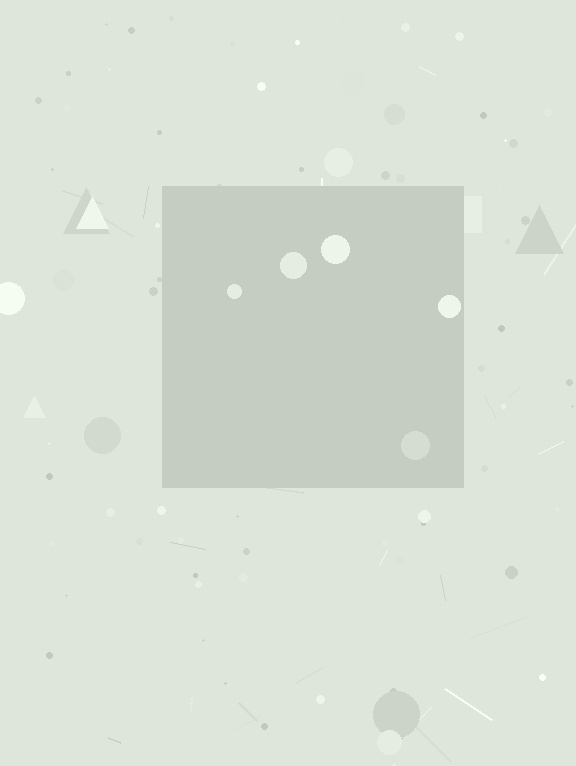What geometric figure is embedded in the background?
A square is embedded in the background.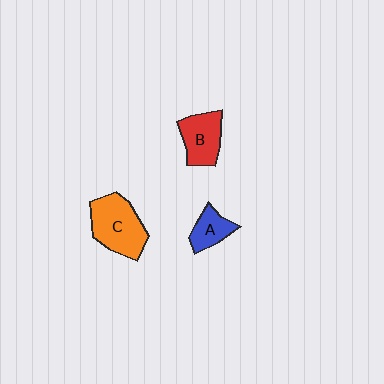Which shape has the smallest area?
Shape A (blue).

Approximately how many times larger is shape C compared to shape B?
Approximately 1.4 times.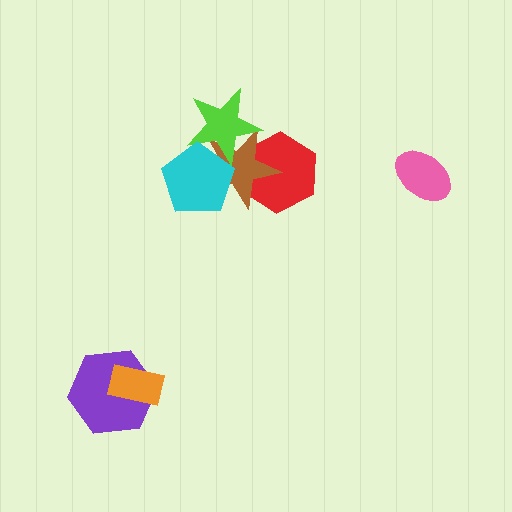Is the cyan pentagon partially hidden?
No, no other shape covers it.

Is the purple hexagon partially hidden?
Yes, it is partially covered by another shape.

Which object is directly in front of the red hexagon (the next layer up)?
The brown star is directly in front of the red hexagon.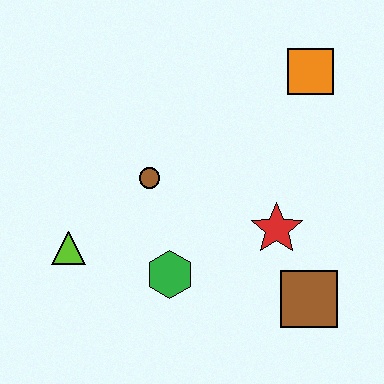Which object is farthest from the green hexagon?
The orange square is farthest from the green hexagon.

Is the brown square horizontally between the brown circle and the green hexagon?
No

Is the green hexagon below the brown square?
No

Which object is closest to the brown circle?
The green hexagon is closest to the brown circle.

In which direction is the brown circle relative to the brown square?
The brown circle is to the left of the brown square.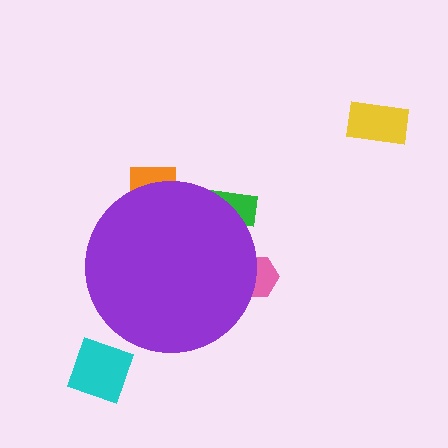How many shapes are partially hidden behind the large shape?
3 shapes are partially hidden.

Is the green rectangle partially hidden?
Yes, the green rectangle is partially hidden behind the purple circle.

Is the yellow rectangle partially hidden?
No, the yellow rectangle is fully visible.